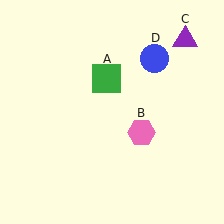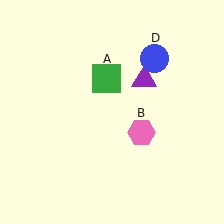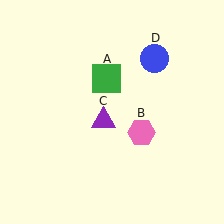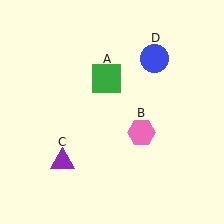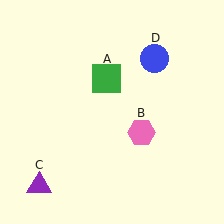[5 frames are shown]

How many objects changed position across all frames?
1 object changed position: purple triangle (object C).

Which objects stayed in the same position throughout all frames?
Green square (object A) and pink hexagon (object B) and blue circle (object D) remained stationary.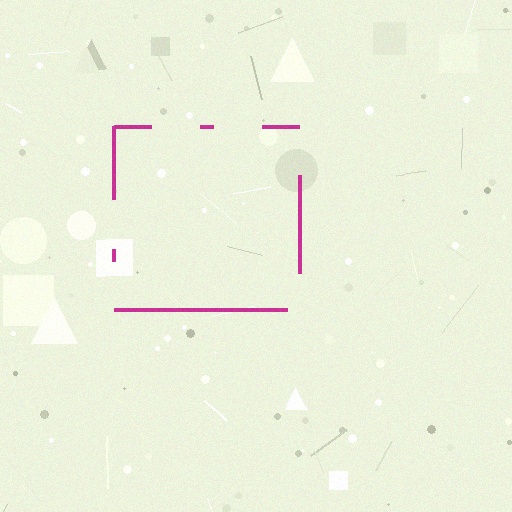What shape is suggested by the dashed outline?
The dashed outline suggests a square.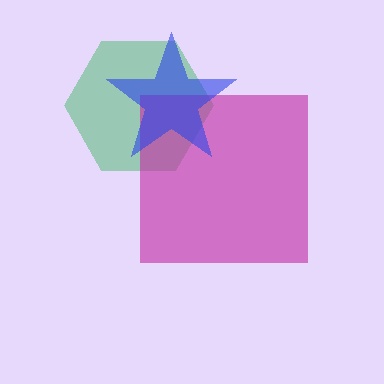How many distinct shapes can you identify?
There are 3 distinct shapes: a green hexagon, a magenta square, a blue star.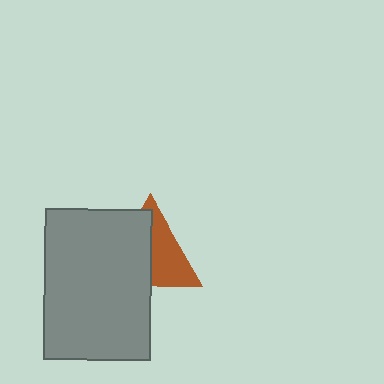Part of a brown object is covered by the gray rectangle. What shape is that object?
It is a triangle.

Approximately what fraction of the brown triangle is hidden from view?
Roughly 53% of the brown triangle is hidden behind the gray rectangle.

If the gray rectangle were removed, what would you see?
You would see the complete brown triangle.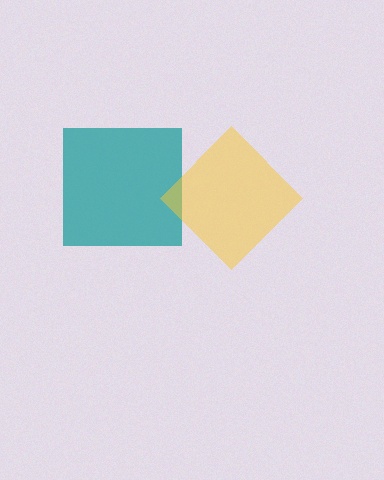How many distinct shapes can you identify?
There are 2 distinct shapes: a teal square, a yellow diamond.